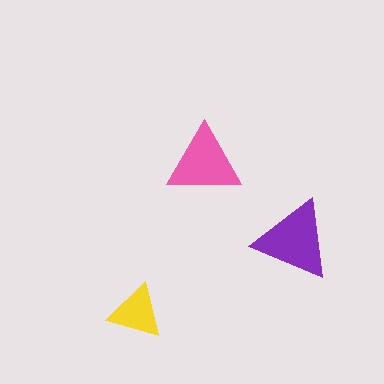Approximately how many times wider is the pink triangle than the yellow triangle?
About 1.5 times wider.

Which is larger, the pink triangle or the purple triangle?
The purple one.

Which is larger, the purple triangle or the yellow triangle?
The purple one.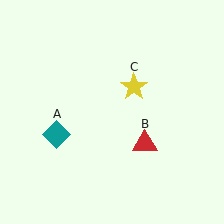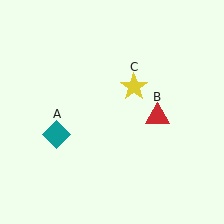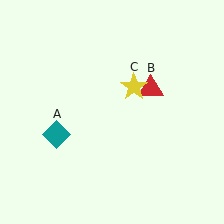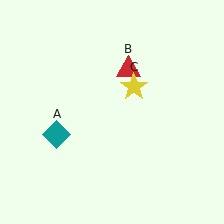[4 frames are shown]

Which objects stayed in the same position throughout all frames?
Teal diamond (object A) and yellow star (object C) remained stationary.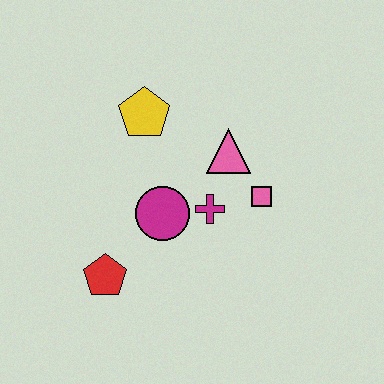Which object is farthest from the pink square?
The red pentagon is farthest from the pink square.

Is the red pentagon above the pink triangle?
No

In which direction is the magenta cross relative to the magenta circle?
The magenta cross is to the right of the magenta circle.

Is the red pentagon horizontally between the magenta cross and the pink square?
No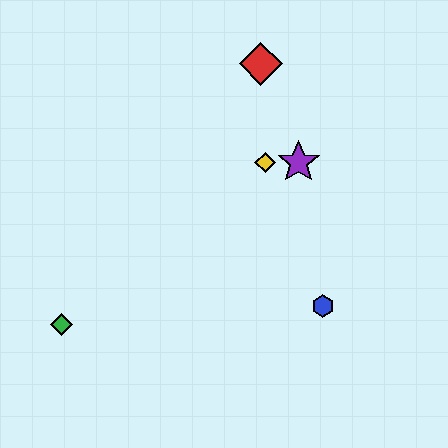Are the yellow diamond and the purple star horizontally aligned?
Yes, both are at y≈162.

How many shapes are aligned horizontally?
2 shapes (the yellow diamond, the purple star) are aligned horizontally.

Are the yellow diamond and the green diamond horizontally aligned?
No, the yellow diamond is at y≈162 and the green diamond is at y≈325.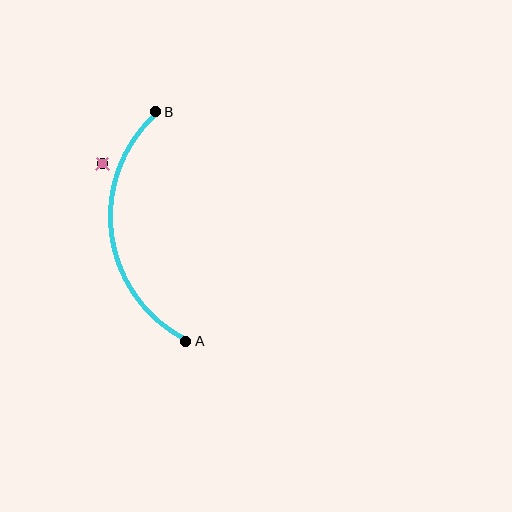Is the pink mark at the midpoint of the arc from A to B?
No — the pink mark does not lie on the arc at all. It sits slightly outside the curve.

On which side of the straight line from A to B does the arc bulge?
The arc bulges to the left of the straight line connecting A and B.